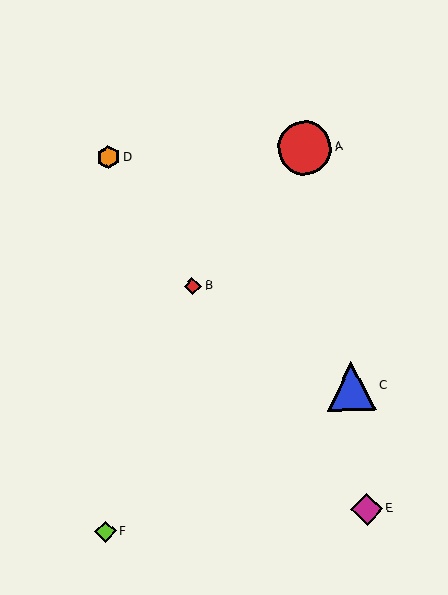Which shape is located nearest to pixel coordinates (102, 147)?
The orange hexagon (labeled D) at (109, 157) is nearest to that location.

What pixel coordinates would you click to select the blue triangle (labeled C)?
Click at (351, 386) to select the blue triangle C.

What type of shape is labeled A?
Shape A is a red circle.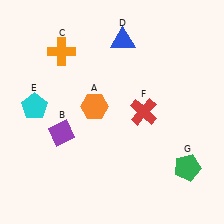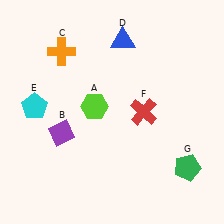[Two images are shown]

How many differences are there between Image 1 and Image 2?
There is 1 difference between the two images.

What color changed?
The hexagon (A) changed from orange in Image 1 to lime in Image 2.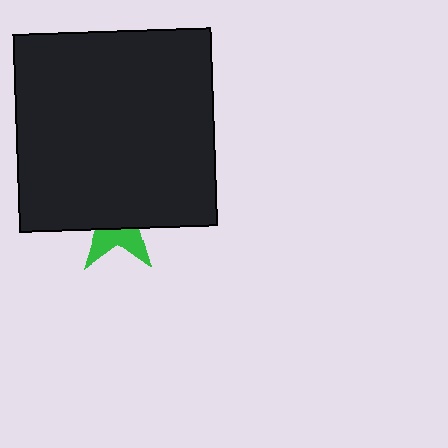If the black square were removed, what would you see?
You would see the complete green star.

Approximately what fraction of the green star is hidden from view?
Roughly 65% of the green star is hidden behind the black square.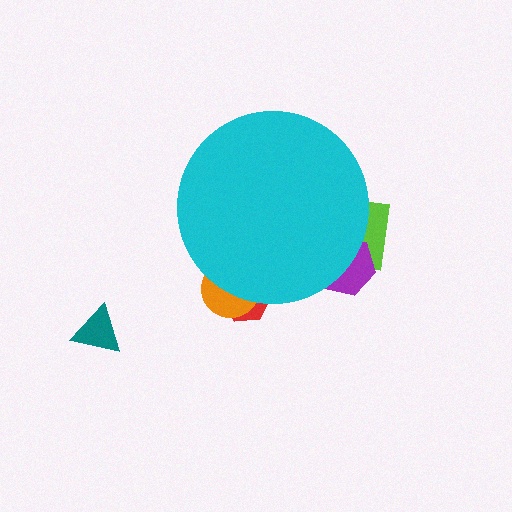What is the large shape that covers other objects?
A cyan circle.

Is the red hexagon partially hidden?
Yes, the red hexagon is partially hidden behind the cyan circle.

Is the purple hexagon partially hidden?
Yes, the purple hexagon is partially hidden behind the cyan circle.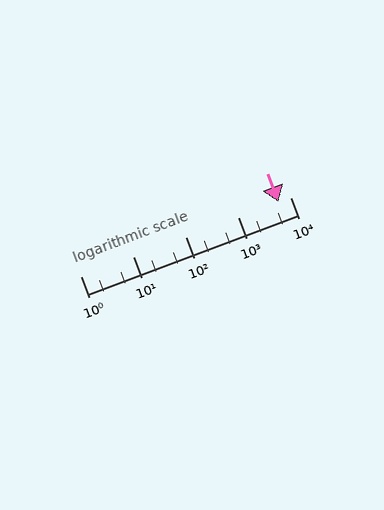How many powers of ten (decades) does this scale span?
The scale spans 4 decades, from 1 to 10000.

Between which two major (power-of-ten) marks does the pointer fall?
The pointer is between 1000 and 10000.